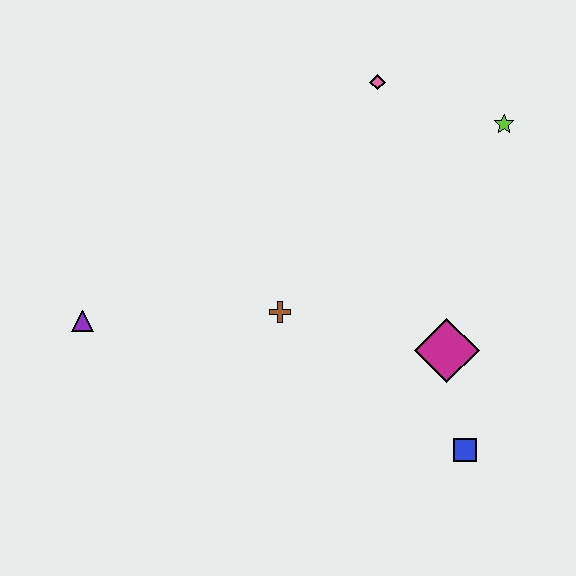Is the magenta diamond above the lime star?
No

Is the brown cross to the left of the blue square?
Yes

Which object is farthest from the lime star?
The purple triangle is farthest from the lime star.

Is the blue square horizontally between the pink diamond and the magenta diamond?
No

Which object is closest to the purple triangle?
The brown cross is closest to the purple triangle.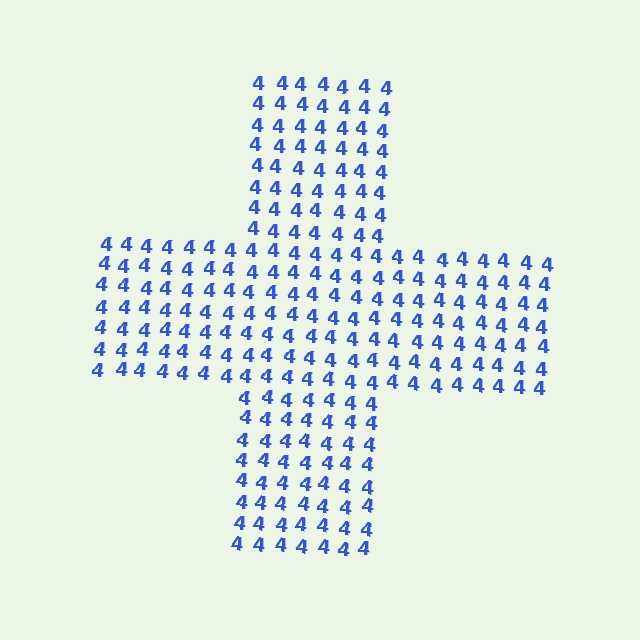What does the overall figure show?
The overall figure shows a cross.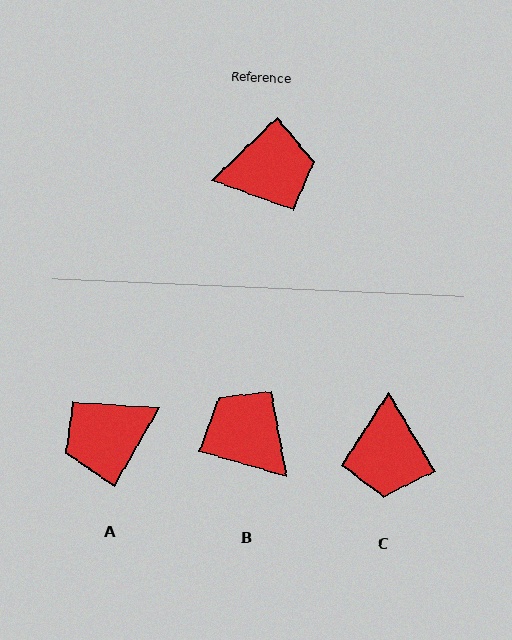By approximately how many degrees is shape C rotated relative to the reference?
Approximately 103 degrees clockwise.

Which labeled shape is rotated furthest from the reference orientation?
A, about 164 degrees away.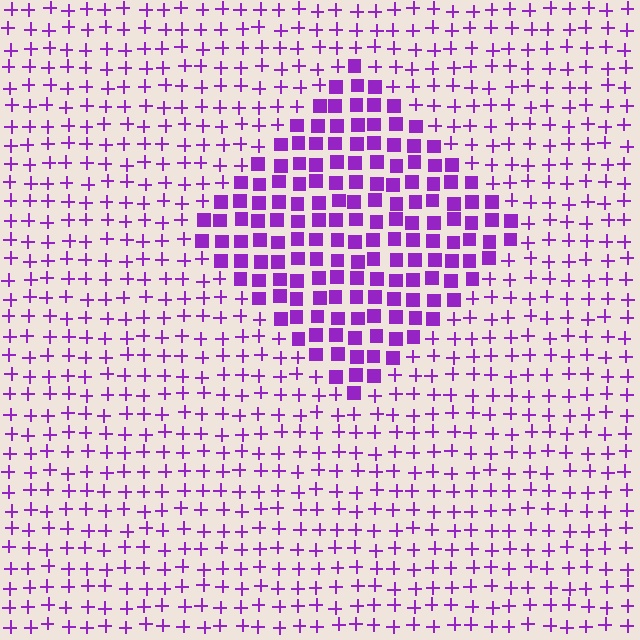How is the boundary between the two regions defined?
The boundary is defined by a change in element shape: squares inside vs. plus signs outside. All elements share the same color and spacing.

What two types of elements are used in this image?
The image uses squares inside the diamond region and plus signs outside it.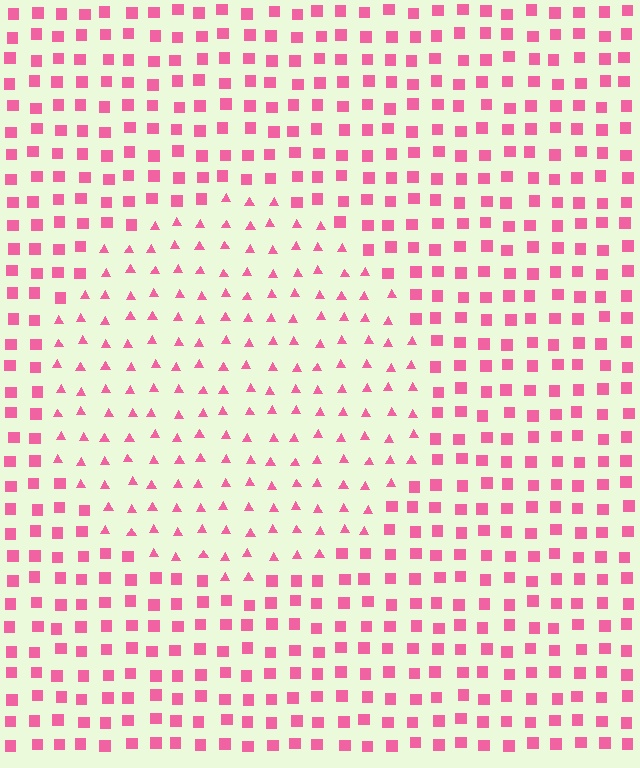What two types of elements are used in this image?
The image uses triangles inside the circle region and squares outside it.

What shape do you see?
I see a circle.